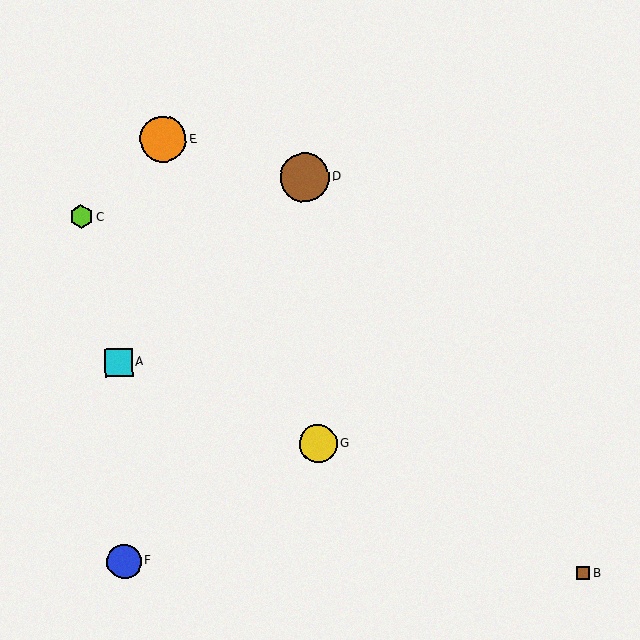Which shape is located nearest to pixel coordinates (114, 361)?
The cyan square (labeled A) at (118, 362) is nearest to that location.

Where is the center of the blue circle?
The center of the blue circle is at (124, 561).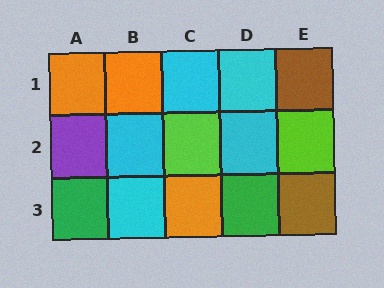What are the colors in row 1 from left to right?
Orange, orange, cyan, cyan, brown.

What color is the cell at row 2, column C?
Lime.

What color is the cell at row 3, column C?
Orange.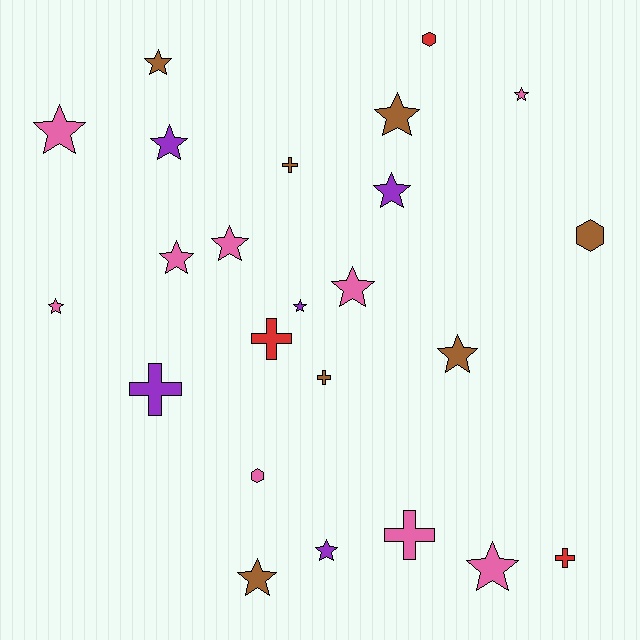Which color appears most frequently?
Pink, with 9 objects.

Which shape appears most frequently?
Star, with 15 objects.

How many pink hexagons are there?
There is 1 pink hexagon.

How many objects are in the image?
There are 24 objects.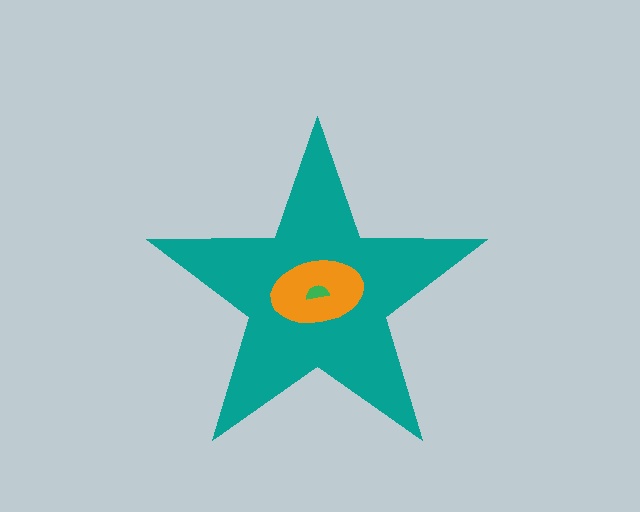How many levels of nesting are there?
3.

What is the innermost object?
The green semicircle.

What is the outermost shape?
The teal star.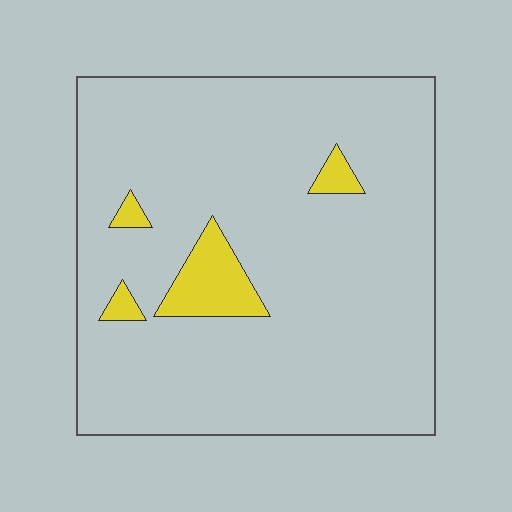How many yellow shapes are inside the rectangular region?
4.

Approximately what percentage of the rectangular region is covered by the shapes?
Approximately 5%.